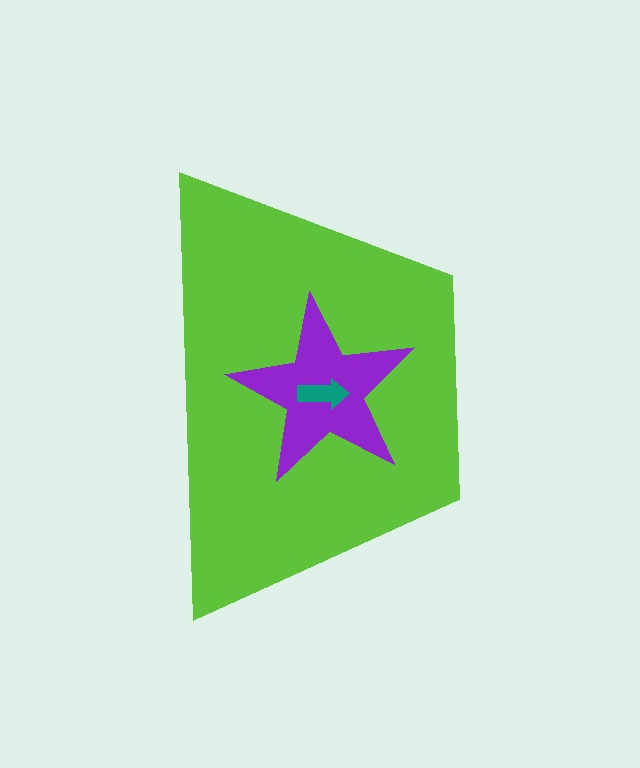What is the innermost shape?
The teal arrow.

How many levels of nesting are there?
3.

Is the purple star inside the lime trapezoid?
Yes.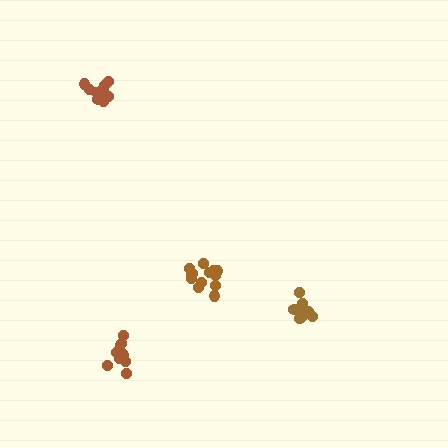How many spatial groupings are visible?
There are 4 spatial groupings.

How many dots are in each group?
Group 1: 9 dots, Group 2: 10 dots, Group 3: 12 dots, Group 4: 10 dots (41 total).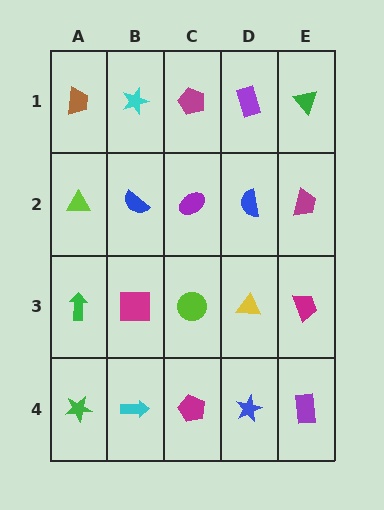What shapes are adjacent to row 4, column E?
A magenta trapezoid (row 3, column E), a blue star (row 4, column D).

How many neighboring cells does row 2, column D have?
4.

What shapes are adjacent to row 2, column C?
A magenta pentagon (row 1, column C), a lime circle (row 3, column C), a blue semicircle (row 2, column B), a blue semicircle (row 2, column D).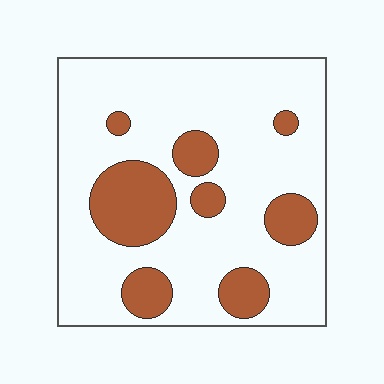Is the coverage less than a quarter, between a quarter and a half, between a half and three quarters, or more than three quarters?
Less than a quarter.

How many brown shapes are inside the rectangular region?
8.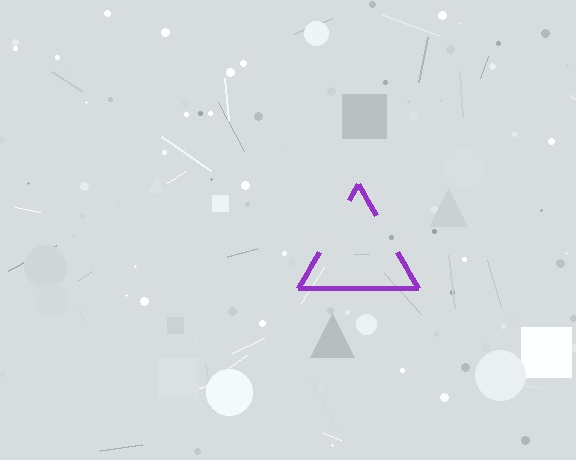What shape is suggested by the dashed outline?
The dashed outline suggests a triangle.